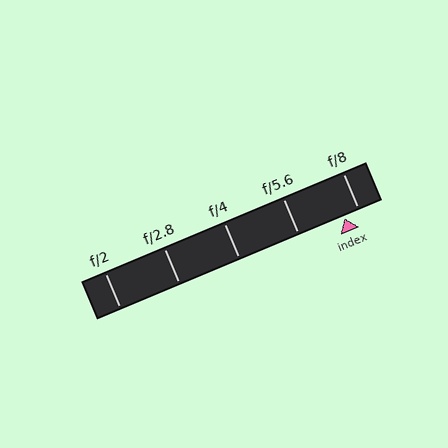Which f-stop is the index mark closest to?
The index mark is closest to f/8.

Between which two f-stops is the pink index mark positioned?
The index mark is between f/5.6 and f/8.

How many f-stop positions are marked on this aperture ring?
There are 5 f-stop positions marked.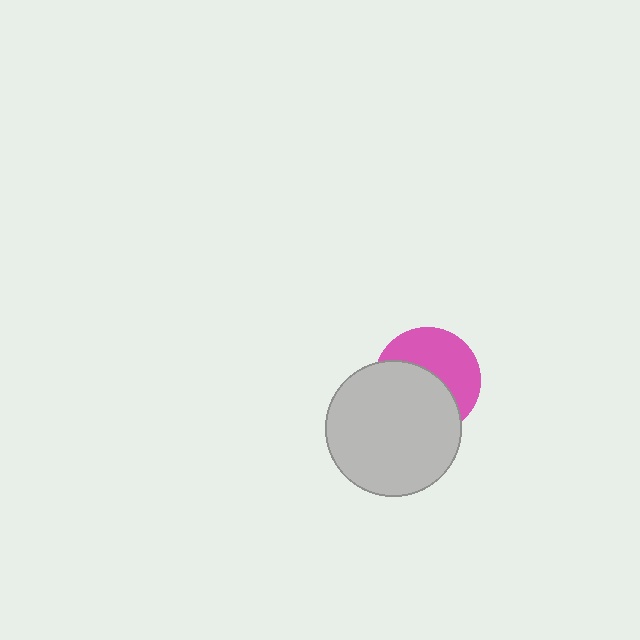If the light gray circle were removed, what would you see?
You would see the complete pink circle.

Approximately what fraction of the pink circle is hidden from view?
Roughly 52% of the pink circle is hidden behind the light gray circle.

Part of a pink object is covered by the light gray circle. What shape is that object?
It is a circle.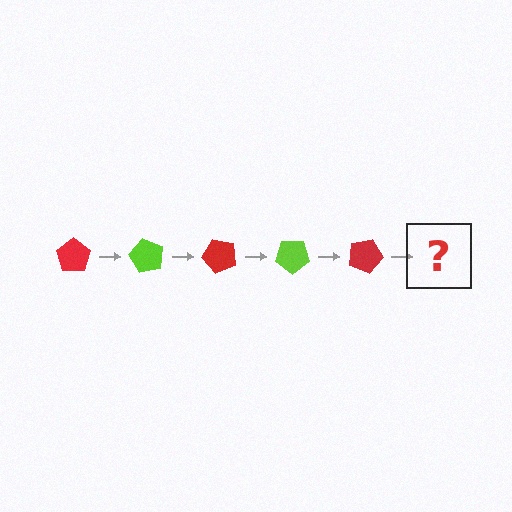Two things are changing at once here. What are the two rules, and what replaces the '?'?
The two rules are that it rotates 60 degrees each step and the color cycles through red and lime. The '?' should be a lime pentagon, rotated 300 degrees from the start.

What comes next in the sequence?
The next element should be a lime pentagon, rotated 300 degrees from the start.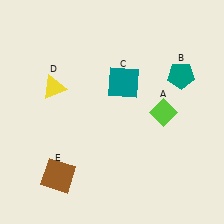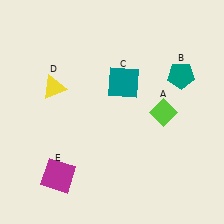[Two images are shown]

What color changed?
The square (E) changed from brown in Image 1 to magenta in Image 2.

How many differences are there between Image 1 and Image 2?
There is 1 difference between the two images.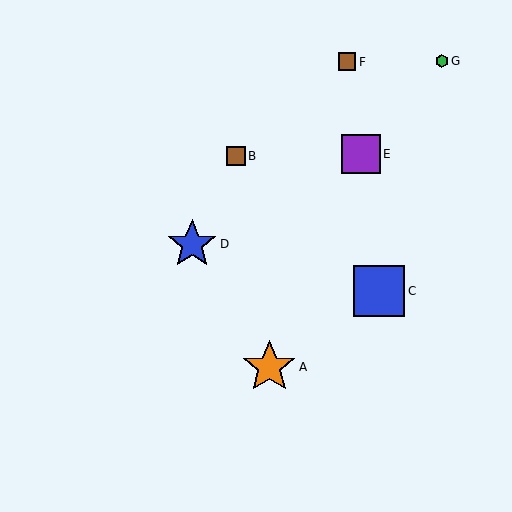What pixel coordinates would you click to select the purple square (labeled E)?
Click at (361, 154) to select the purple square E.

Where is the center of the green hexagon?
The center of the green hexagon is at (442, 61).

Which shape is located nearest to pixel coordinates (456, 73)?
The green hexagon (labeled G) at (442, 61) is nearest to that location.